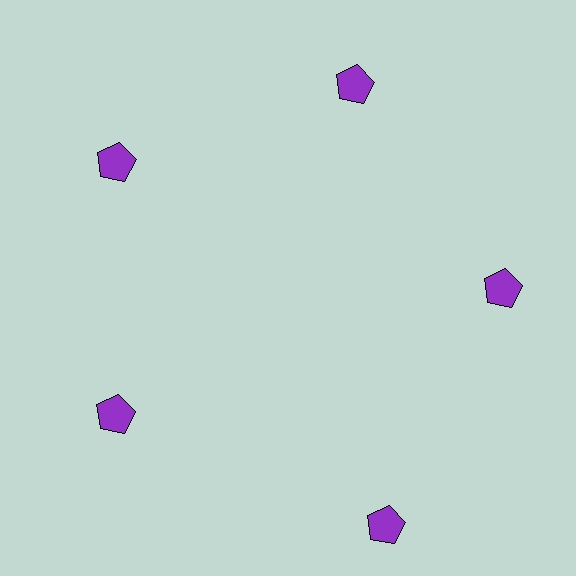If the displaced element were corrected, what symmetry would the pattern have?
It would have 5-fold rotational symmetry — the pattern would map onto itself every 72 degrees.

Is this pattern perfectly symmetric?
No. The 5 purple pentagons are arranged in a ring, but one element near the 5 o'clock position is pushed outward from the center, breaking the 5-fold rotational symmetry.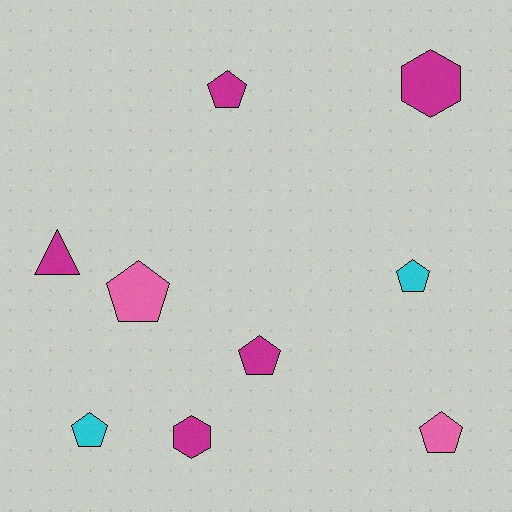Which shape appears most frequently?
Pentagon, with 6 objects.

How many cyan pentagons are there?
There are 2 cyan pentagons.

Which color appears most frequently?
Magenta, with 5 objects.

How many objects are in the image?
There are 9 objects.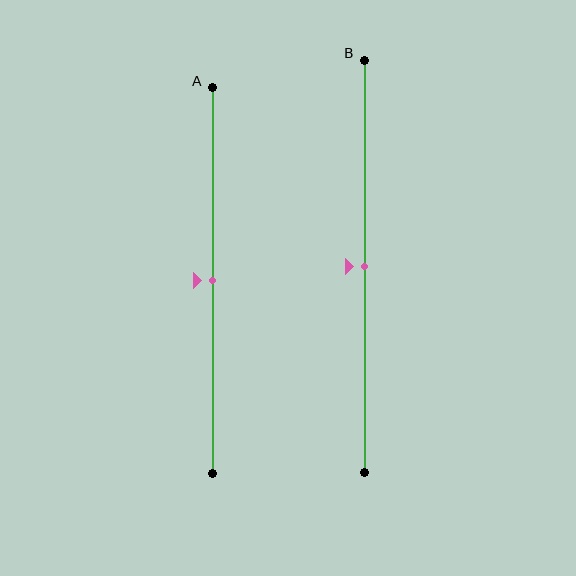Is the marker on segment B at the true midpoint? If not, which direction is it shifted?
Yes, the marker on segment B is at the true midpoint.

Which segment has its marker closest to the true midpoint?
Segment A has its marker closest to the true midpoint.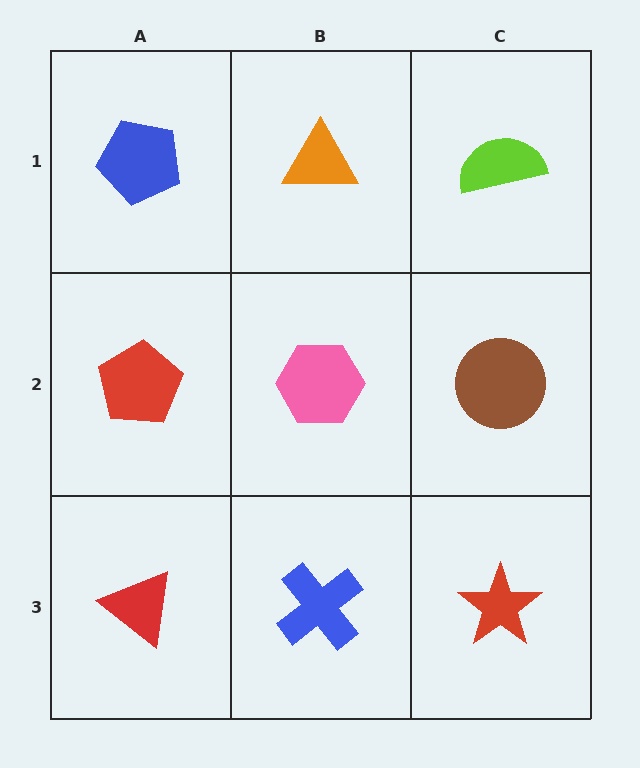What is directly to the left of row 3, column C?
A blue cross.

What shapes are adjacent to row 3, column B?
A pink hexagon (row 2, column B), a red triangle (row 3, column A), a red star (row 3, column C).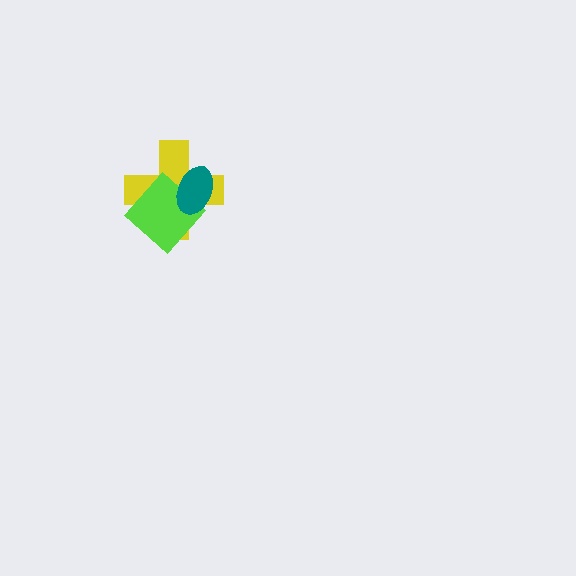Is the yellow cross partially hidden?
Yes, it is partially covered by another shape.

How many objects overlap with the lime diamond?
2 objects overlap with the lime diamond.